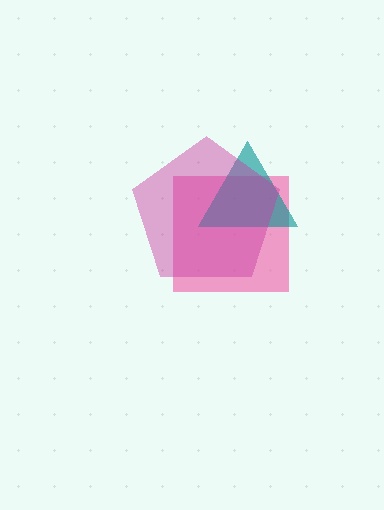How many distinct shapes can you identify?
There are 3 distinct shapes: a pink square, a teal triangle, a magenta pentagon.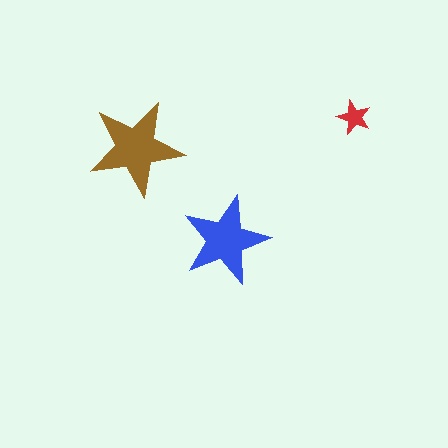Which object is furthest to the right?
The red star is rightmost.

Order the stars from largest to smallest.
the brown one, the blue one, the red one.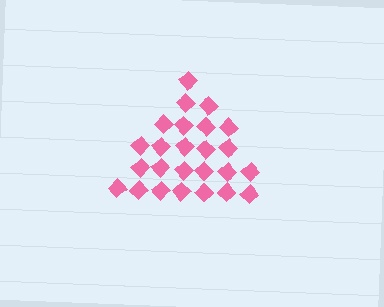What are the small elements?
The small elements are diamonds.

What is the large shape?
The large shape is a triangle.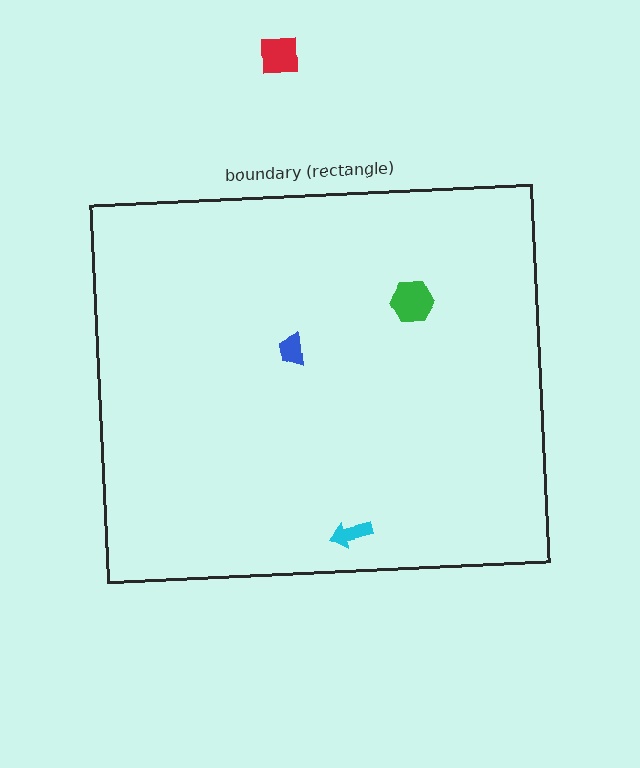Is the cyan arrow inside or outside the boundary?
Inside.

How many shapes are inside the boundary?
3 inside, 1 outside.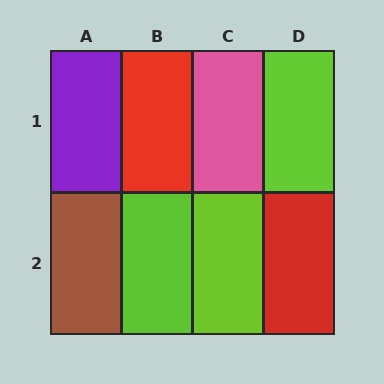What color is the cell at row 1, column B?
Red.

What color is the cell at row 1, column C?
Pink.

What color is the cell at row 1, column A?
Purple.